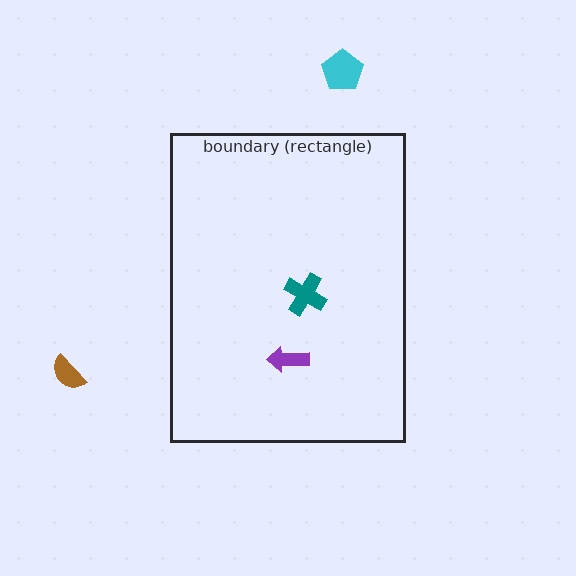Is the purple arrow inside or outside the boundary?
Inside.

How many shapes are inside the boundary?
2 inside, 2 outside.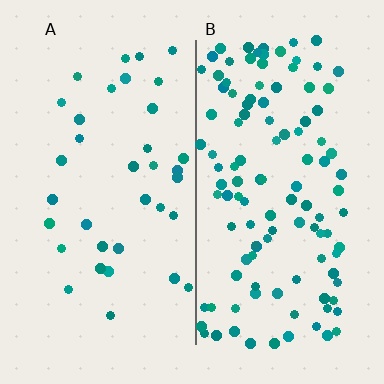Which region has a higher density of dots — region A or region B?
B (the right).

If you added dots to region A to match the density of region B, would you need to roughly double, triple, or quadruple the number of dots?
Approximately triple.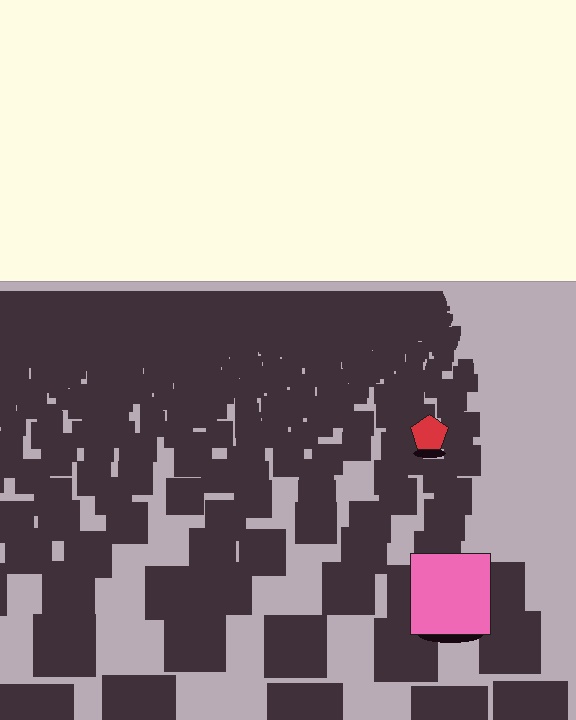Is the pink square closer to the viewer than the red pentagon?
Yes. The pink square is closer — you can tell from the texture gradient: the ground texture is coarser near it.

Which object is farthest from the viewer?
The red pentagon is farthest from the viewer. It appears smaller and the ground texture around it is denser.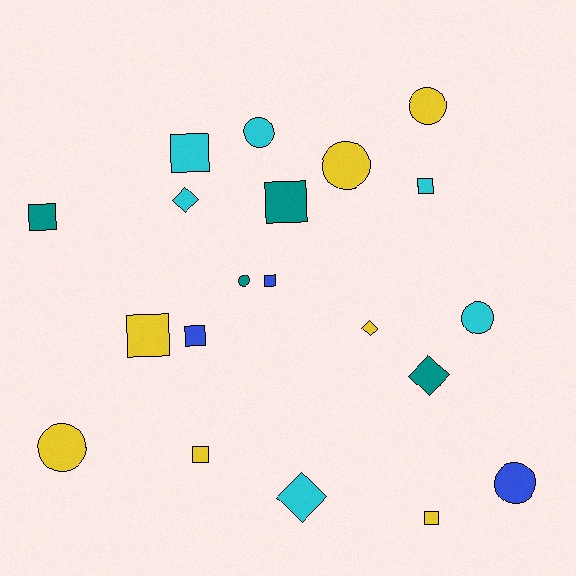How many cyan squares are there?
There are 2 cyan squares.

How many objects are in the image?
There are 20 objects.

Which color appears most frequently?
Yellow, with 7 objects.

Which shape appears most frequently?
Square, with 9 objects.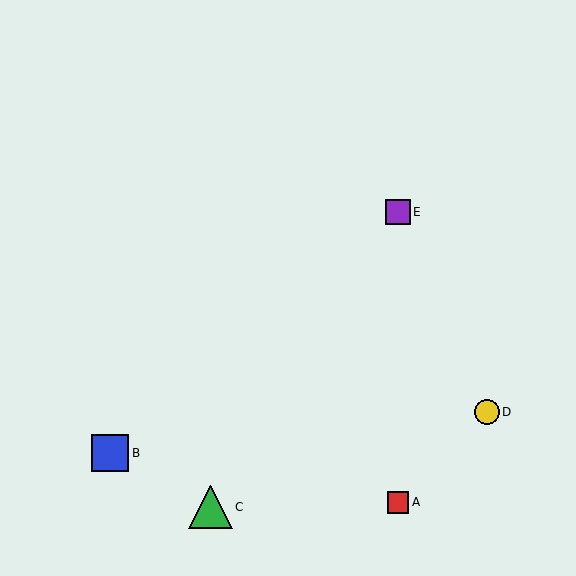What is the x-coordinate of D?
Object D is at x≈487.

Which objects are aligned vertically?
Objects A, E are aligned vertically.